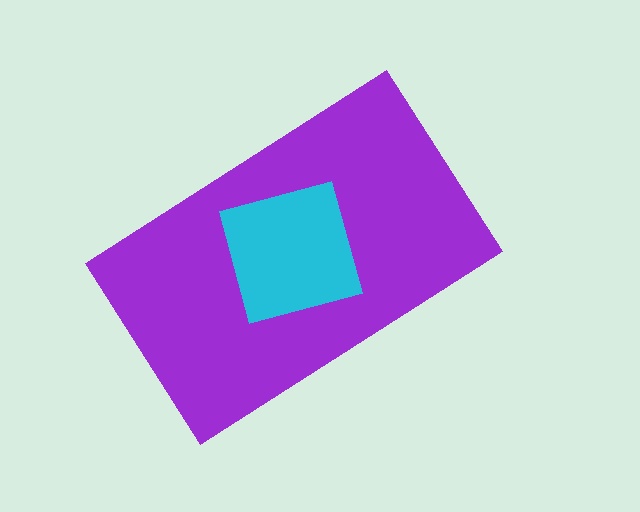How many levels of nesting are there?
2.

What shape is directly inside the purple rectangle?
The cyan diamond.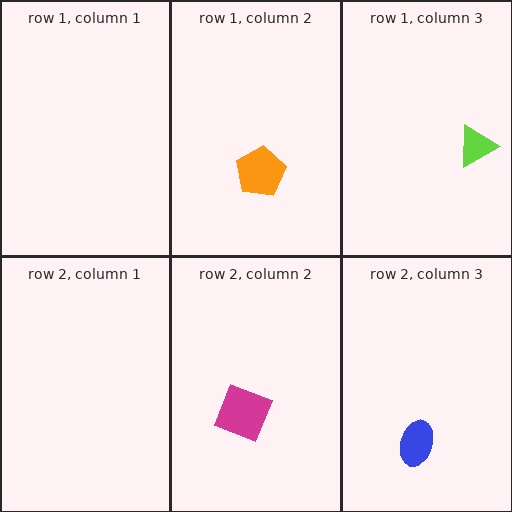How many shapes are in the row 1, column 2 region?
1.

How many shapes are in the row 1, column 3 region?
1.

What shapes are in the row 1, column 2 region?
The orange pentagon.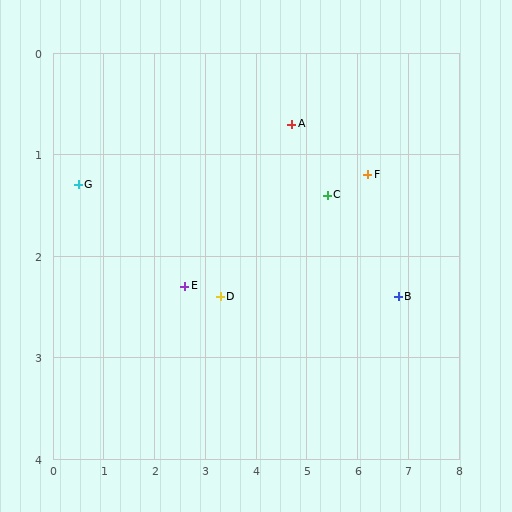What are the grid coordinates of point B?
Point B is at approximately (6.8, 2.4).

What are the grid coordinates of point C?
Point C is at approximately (5.4, 1.4).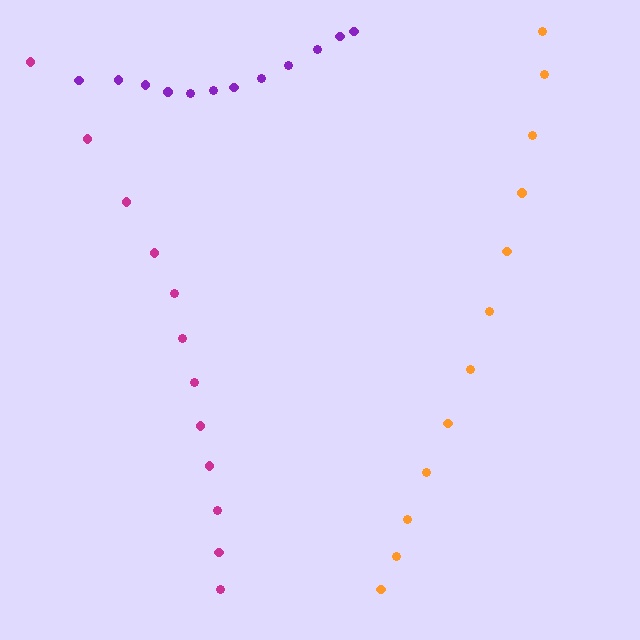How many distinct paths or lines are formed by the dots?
There are 3 distinct paths.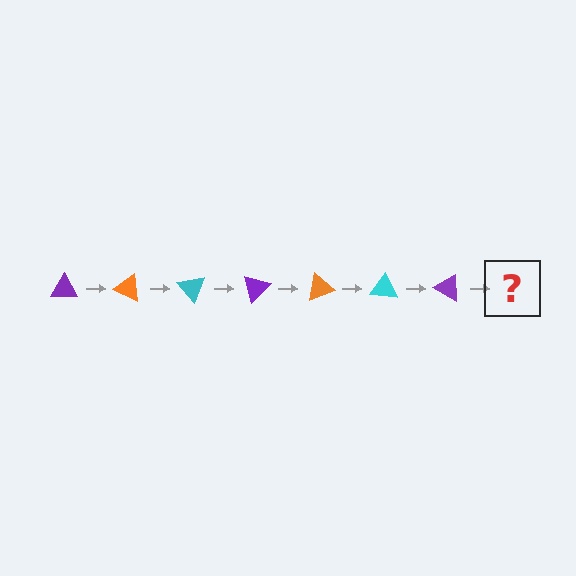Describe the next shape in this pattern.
It should be an orange triangle, rotated 175 degrees from the start.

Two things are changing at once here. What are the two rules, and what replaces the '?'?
The two rules are that it rotates 25 degrees each step and the color cycles through purple, orange, and cyan. The '?' should be an orange triangle, rotated 175 degrees from the start.